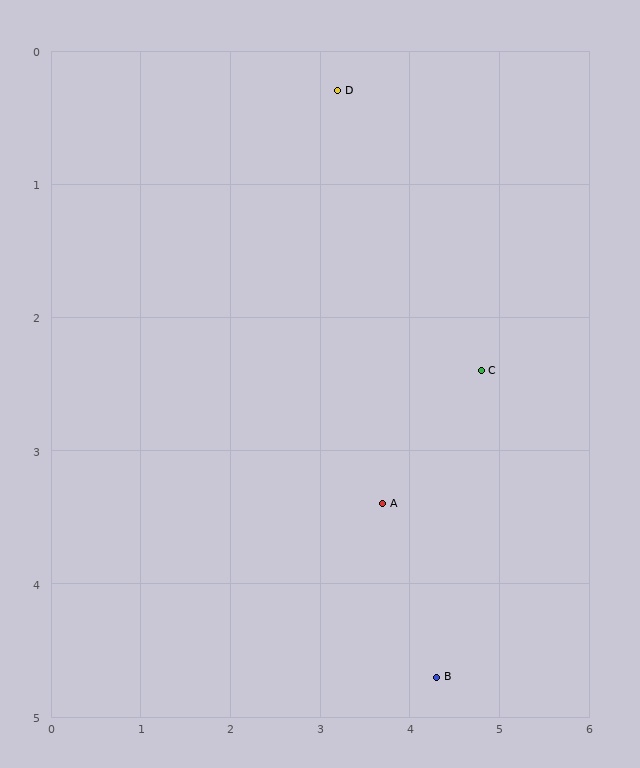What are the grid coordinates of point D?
Point D is at approximately (3.2, 0.3).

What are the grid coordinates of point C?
Point C is at approximately (4.8, 2.4).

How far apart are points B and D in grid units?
Points B and D are about 4.5 grid units apart.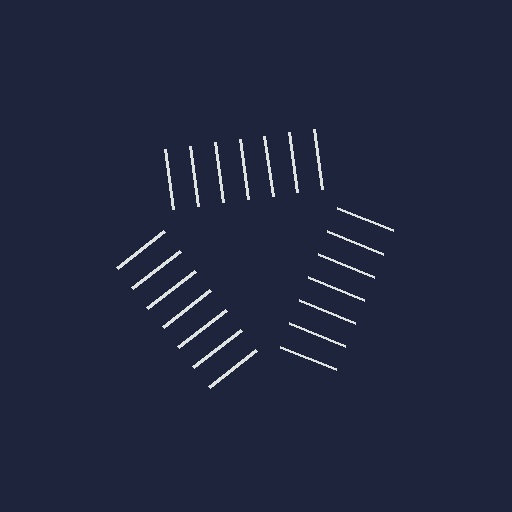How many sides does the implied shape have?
3 sides — the line-ends trace a triangle.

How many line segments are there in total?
21 — 7 along each of the 3 edges.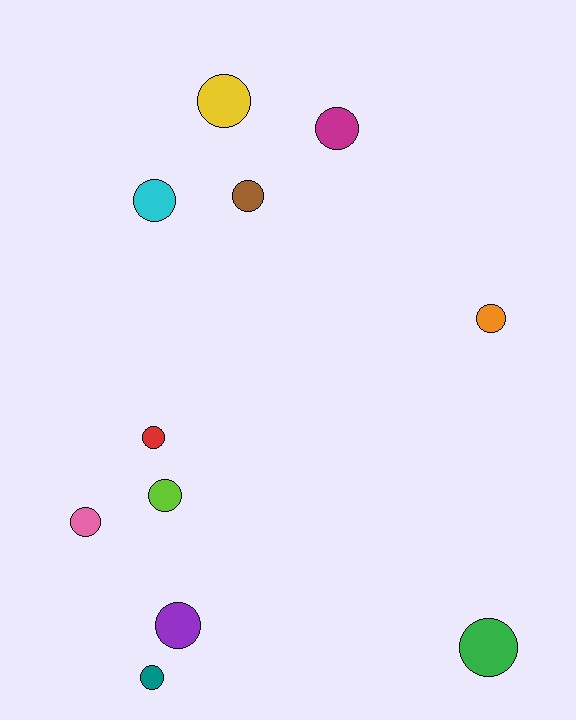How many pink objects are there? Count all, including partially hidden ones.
There is 1 pink object.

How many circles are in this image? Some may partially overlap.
There are 11 circles.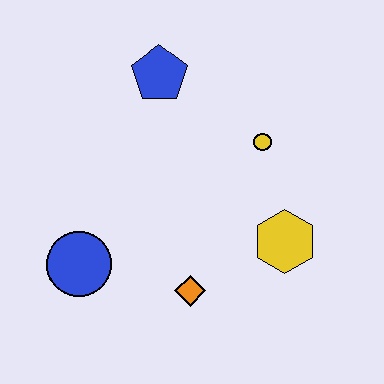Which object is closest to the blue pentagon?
The yellow circle is closest to the blue pentagon.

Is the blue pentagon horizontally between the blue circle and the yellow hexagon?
Yes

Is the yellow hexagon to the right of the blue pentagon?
Yes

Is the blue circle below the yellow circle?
Yes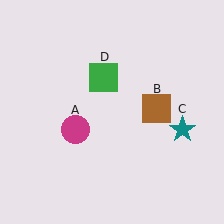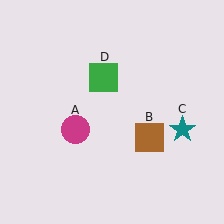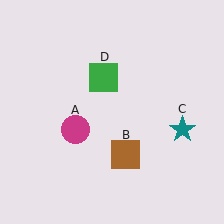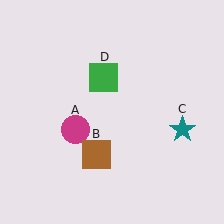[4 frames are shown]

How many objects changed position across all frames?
1 object changed position: brown square (object B).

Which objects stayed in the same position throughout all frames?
Magenta circle (object A) and teal star (object C) and green square (object D) remained stationary.